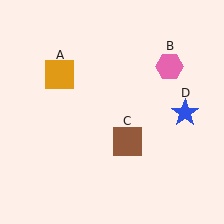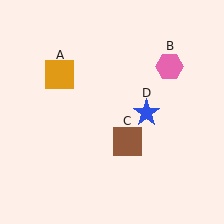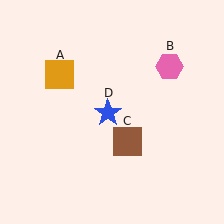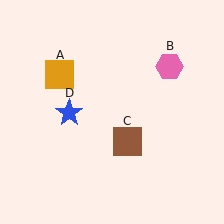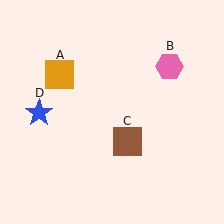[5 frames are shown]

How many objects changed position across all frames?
1 object changed position: blue star (object D).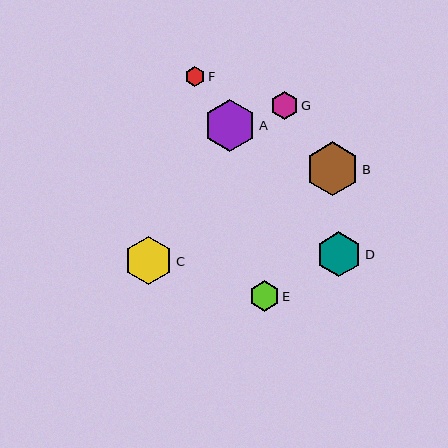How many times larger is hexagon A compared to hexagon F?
Hexagon A is approximately 2.6 times the size of hexagon F.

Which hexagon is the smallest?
Hexagon F is the smallest with a size of approximately 20 pixels.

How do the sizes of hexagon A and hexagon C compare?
Hexagon A and hexagon C are approximately the same size.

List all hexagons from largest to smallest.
From largest to smallest: B, A, C, D, E, G, F.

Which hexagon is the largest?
Hexagon B is the largest with a size of approximately 54 pixels.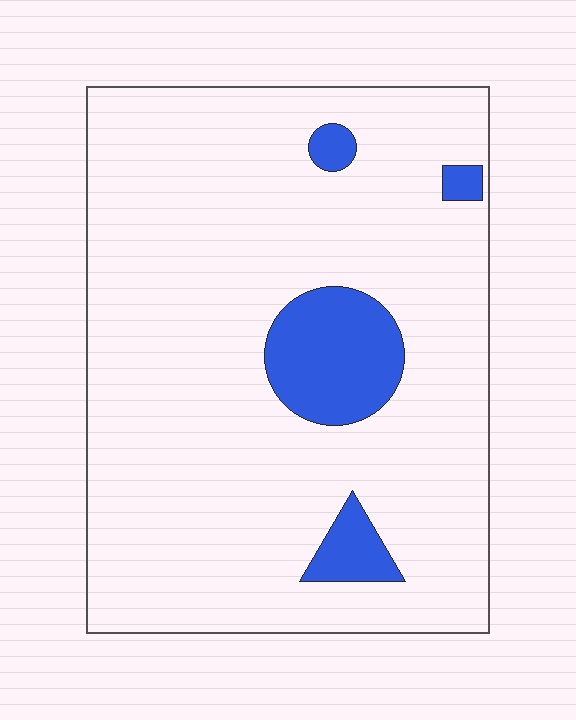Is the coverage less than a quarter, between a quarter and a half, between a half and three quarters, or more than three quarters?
Less than a quarter.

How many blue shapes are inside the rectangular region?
4.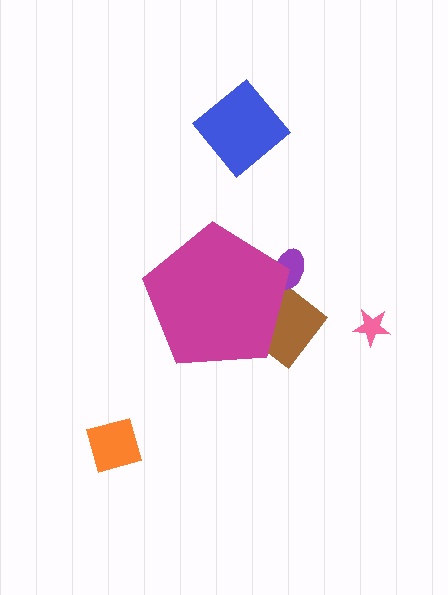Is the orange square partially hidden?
No, the orange square is fully visible.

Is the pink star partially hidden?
No, the pink star is fully visible.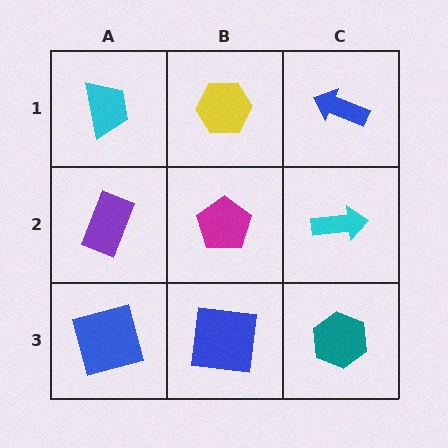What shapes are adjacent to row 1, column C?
A cyan arrow (row 2, column C), a yellow hexagon (row 1, column B).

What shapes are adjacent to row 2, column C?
A blue arrow (row 1, column C), a teal hexagon (row 3, column C), a magenta pentagon (row 2, column B).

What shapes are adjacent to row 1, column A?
A purple rectangle (row 2, column A), a yellow hexagon (row 1, column B).